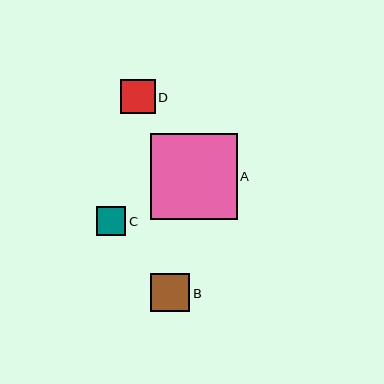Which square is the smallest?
Square C is the smallest with a size of approximately 29 pixels.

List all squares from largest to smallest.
From largest to smallest: A, B, D, C.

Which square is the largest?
Square A is the largest with a size of approximately 86 pixels.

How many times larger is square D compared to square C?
Square D is approximately 1.2 times the size of square C.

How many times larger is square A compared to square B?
Square A is approximately 2.2 times the size of square B.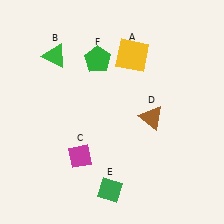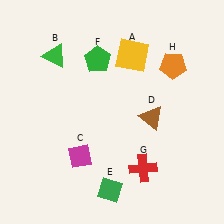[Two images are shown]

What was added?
A red cross (G), an orange pentagon (H) were added in Image 2.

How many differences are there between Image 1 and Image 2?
There are 2 differences between the two images.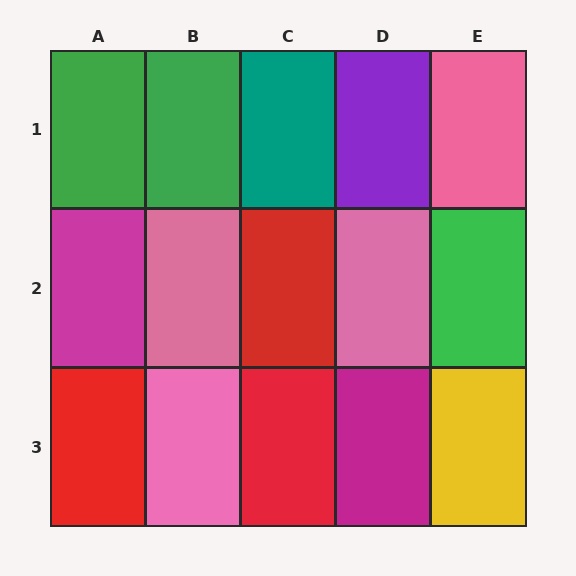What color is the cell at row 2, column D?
Pink.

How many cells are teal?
1 cell is teal.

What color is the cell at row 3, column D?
Magenta.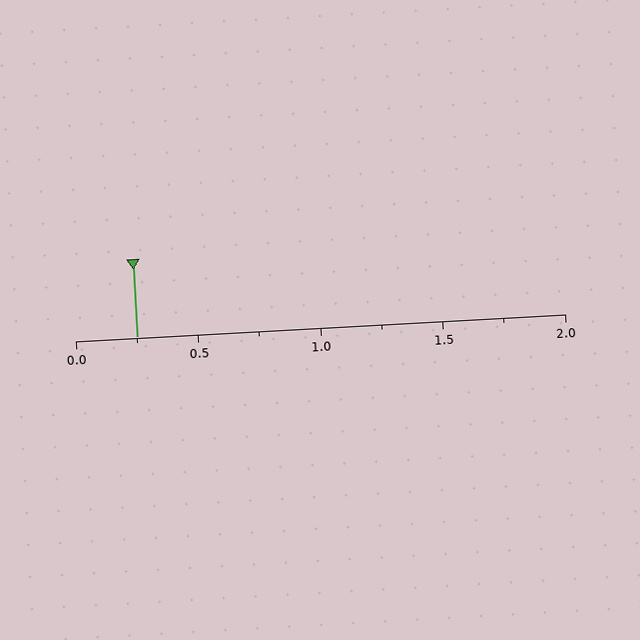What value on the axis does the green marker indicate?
The marker indicates approximately 0.25.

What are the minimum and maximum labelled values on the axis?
The axis runs from 0.0 to 2.0.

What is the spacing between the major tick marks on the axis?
The major ticks are spaced 0.5 apart.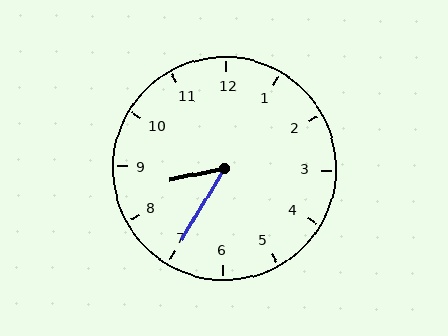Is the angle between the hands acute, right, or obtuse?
It is acute.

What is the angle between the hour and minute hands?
Approximately 48 degrees.